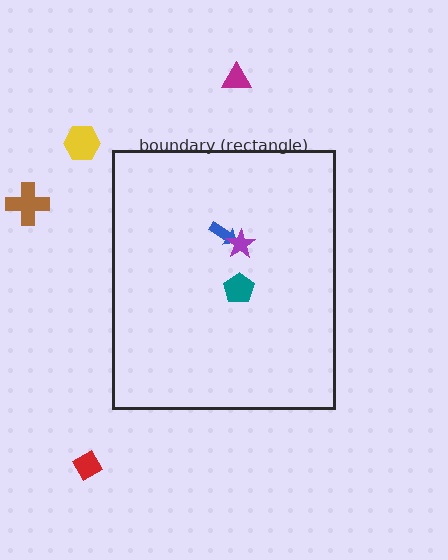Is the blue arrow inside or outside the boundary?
Inside.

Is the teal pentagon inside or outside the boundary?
Inside.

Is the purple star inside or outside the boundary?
Inside.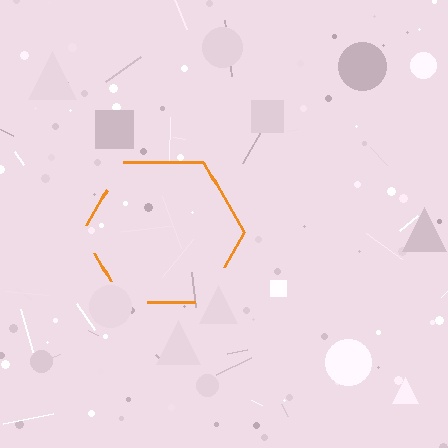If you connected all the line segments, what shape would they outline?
They would outline a hexagon.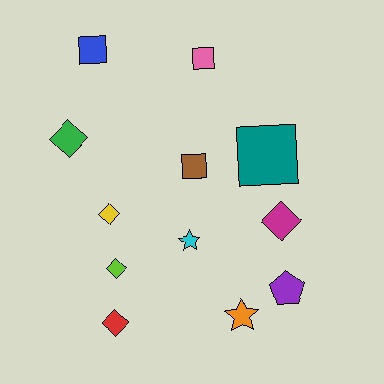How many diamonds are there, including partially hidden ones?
There are 5 diamonds.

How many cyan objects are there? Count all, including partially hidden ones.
There is 1 cyan object.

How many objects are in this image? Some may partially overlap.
There are 12 objects.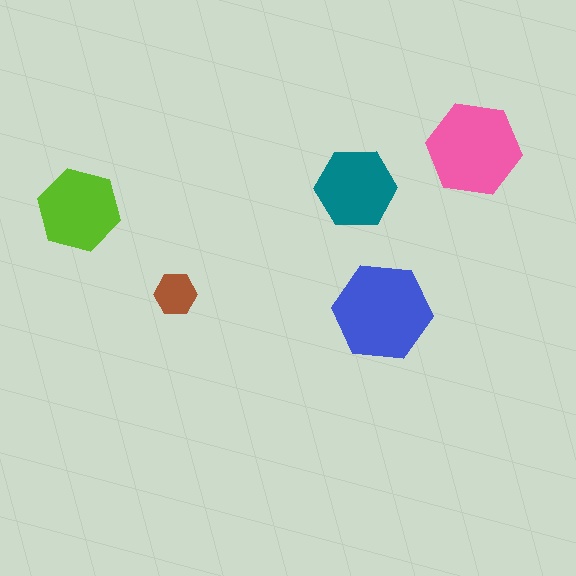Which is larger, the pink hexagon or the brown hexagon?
The pink one.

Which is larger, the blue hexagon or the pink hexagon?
The blue one.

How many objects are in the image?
There are 5 objects in the image.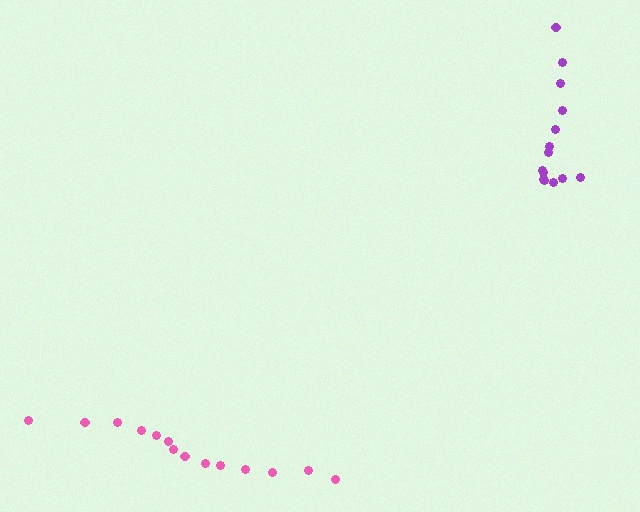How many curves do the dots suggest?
There are 2 distinct paths.